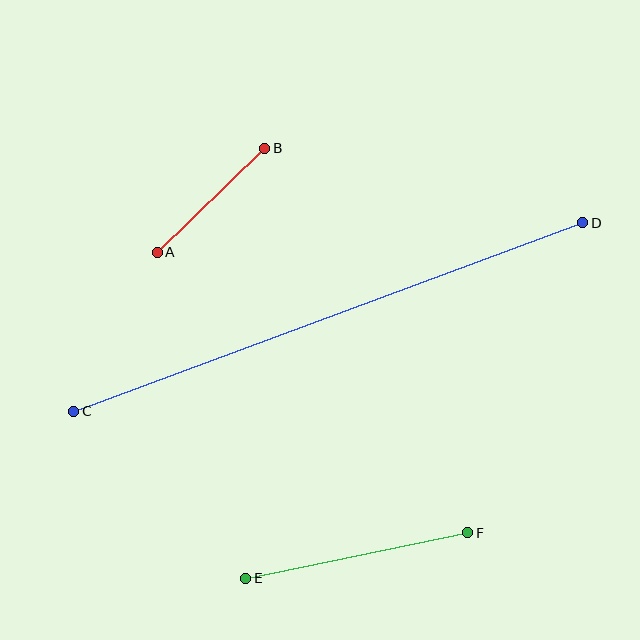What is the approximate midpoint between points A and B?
The midpoint is at approximately (211, 200) pixels.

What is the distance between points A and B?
The distance is approximately 149 pixels.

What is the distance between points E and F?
The distance is approximately 227 pixels.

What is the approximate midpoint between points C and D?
The midpoint is at approximately (328, 317) pixels.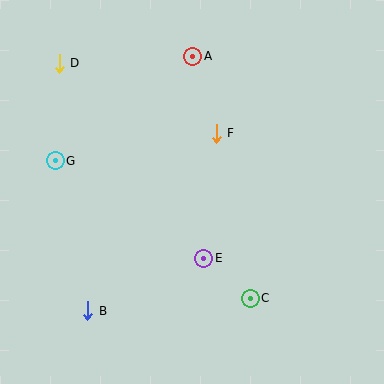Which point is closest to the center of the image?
Point F at (216, 133) is closest to the center.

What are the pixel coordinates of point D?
Point D is at (59, 63).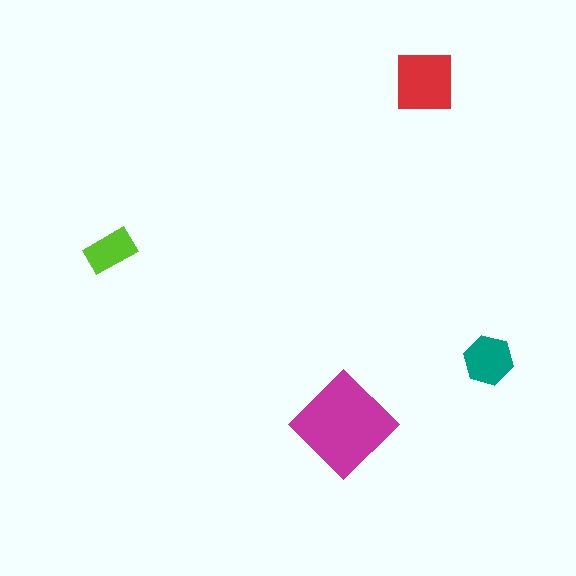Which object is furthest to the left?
The lime rectangle is leftmost.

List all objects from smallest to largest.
The lime rectangle, the teal hexagon, the red square, the magenta diamond.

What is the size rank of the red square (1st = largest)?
2nd.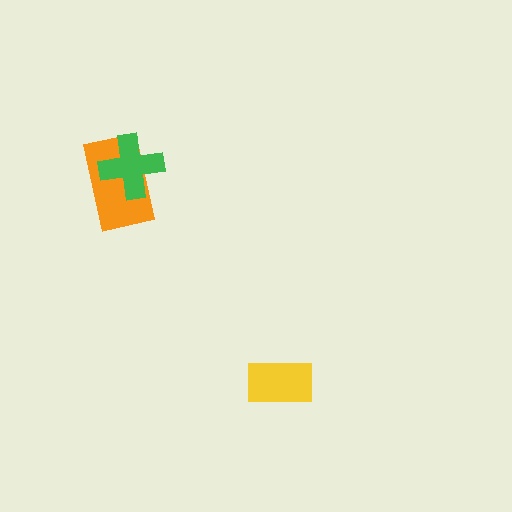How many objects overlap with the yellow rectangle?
0 objects overlap with the yellow rectangle.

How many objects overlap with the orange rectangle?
1 object overlaps with the orange rectangle.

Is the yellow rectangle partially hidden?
No, no other shape covers it.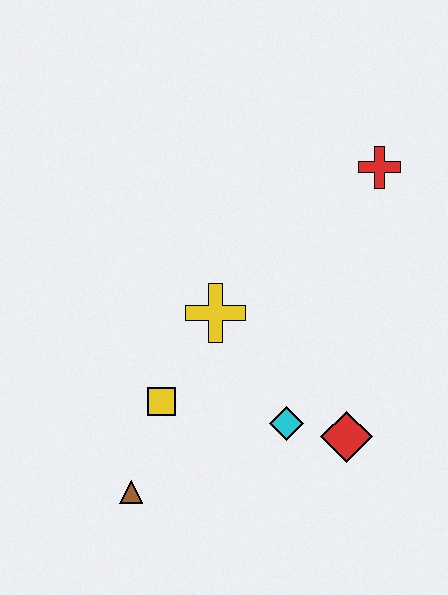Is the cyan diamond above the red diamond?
Yes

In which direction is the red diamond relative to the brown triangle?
The red diamond is to the right of the brown triangle.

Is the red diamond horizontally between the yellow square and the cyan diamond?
No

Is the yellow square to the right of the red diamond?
No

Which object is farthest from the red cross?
The brown triangle is farthest from the red cross.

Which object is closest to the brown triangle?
The yellow square is closest to the brown triangle.